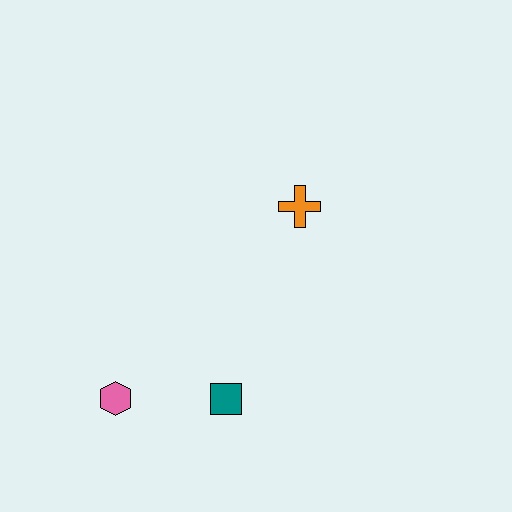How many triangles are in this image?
There are no triangles.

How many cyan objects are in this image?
There are no cyan objects.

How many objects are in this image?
There are 3 objects.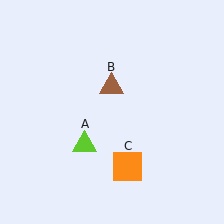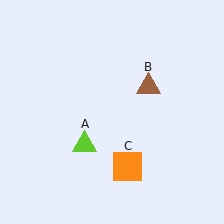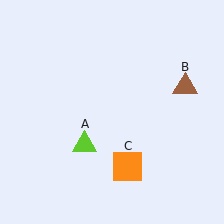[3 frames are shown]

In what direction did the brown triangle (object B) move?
The brown triangle (object B) moved right.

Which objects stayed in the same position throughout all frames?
Lime triangle (object A) and orange square (object C) remained stationary.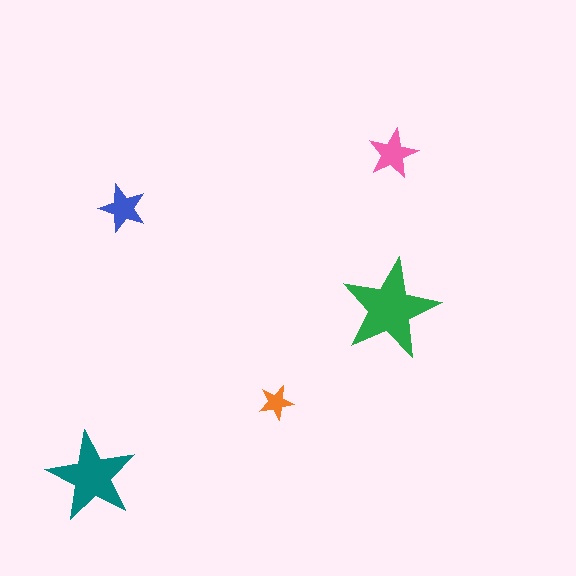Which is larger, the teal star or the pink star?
The teal one.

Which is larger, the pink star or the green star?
The green one.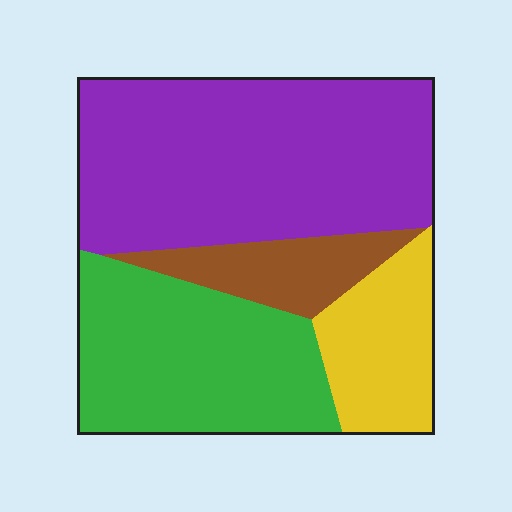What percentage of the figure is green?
Green covers roughly 30% of the figure.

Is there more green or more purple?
Purple.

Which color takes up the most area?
Purple, at roughly 45%.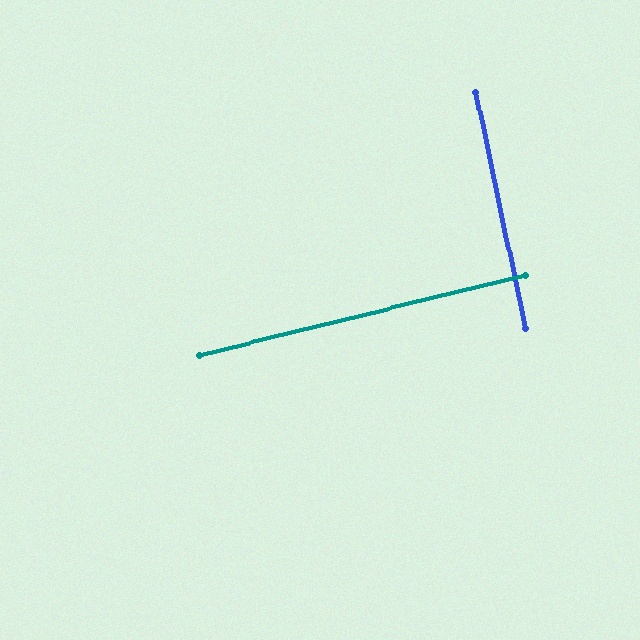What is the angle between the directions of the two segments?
Approximately 88 degrees.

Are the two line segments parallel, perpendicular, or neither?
Perpendicular — they meet at approximately 88°.